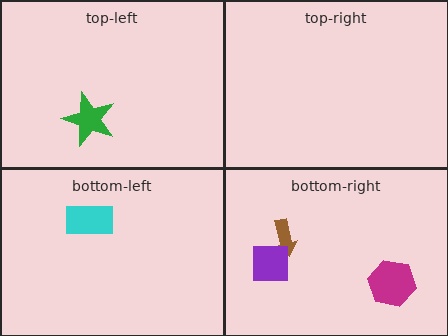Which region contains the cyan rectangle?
The bottom-left region.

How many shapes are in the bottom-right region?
3.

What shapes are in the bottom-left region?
The cyan rectangle.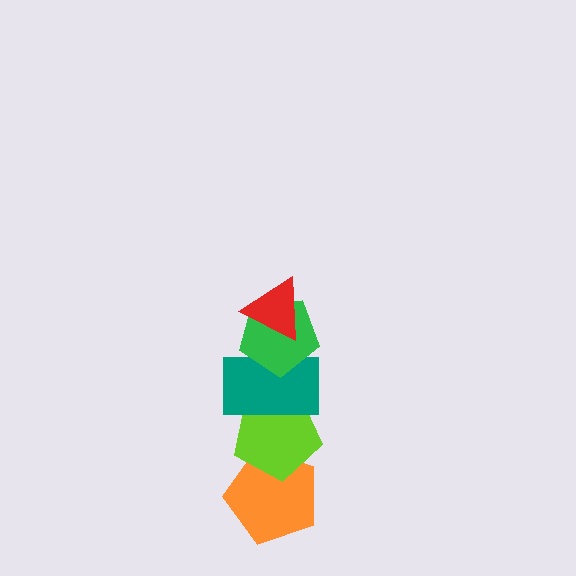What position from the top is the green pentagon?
The green pentagon is 2nd from the top.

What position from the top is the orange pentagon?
The orange pentagon is 5th from the top.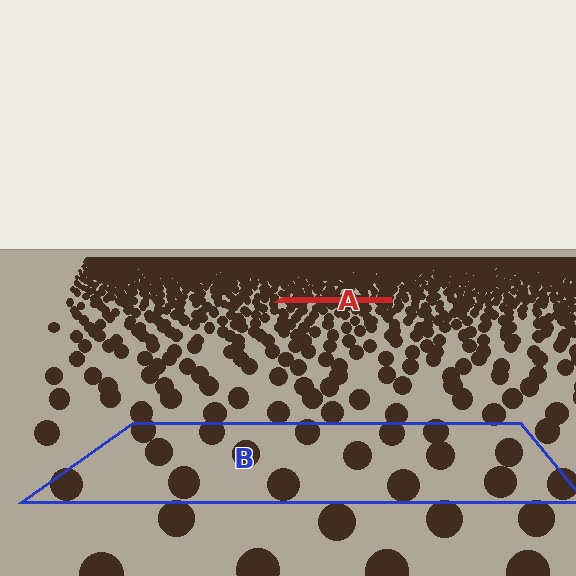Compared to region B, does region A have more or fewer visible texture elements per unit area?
Region A has more texture elements per unit area — they are packed more densely because it is farther away.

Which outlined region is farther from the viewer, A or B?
Region A is farther from the viewer — the texture elements inside it appear smaller and more densely packed.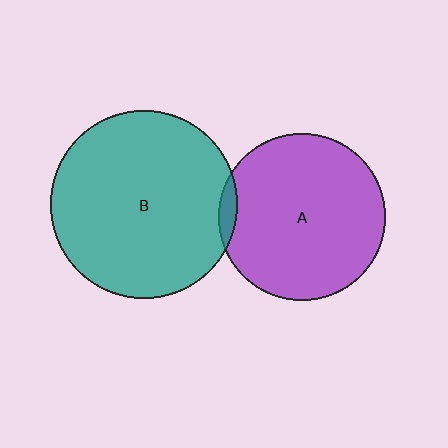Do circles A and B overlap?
Yes.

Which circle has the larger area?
Circle B (teal).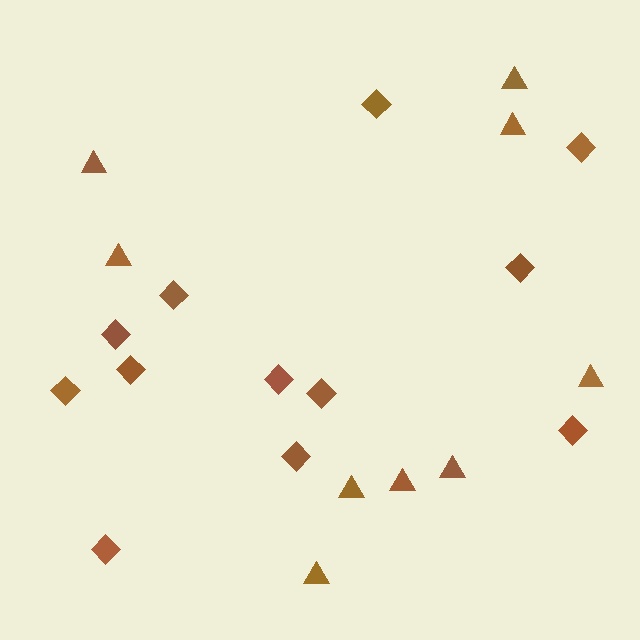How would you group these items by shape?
There are 2 groups: one group of diamonds (12) and one group of triangles (9).